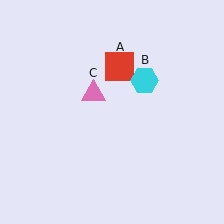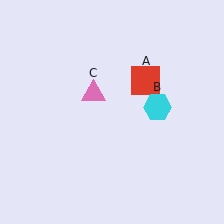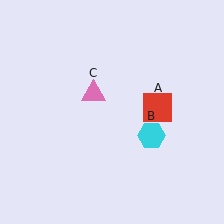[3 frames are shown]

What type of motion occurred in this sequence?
The red square (object A), cyan hexagon (object B) rotated clockwise around the center of the scene.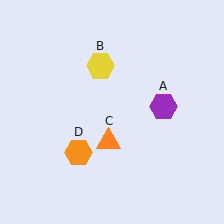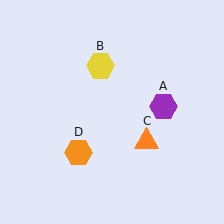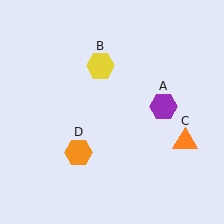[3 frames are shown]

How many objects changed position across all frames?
1 object changed position: orange triangle (object C).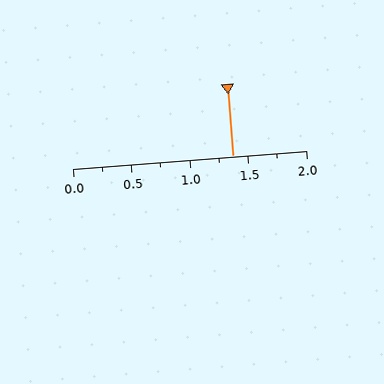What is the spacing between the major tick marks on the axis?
The major ticks are spaced 0.5 apart.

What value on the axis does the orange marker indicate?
The marker indicates approximately 1.38.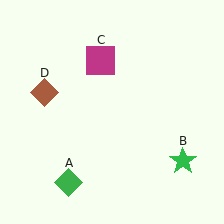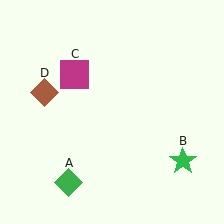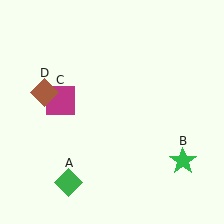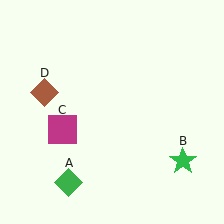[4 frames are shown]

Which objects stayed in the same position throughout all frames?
Green diamond (object A) and green star (object B) and brown diamond (object D) remained stationary.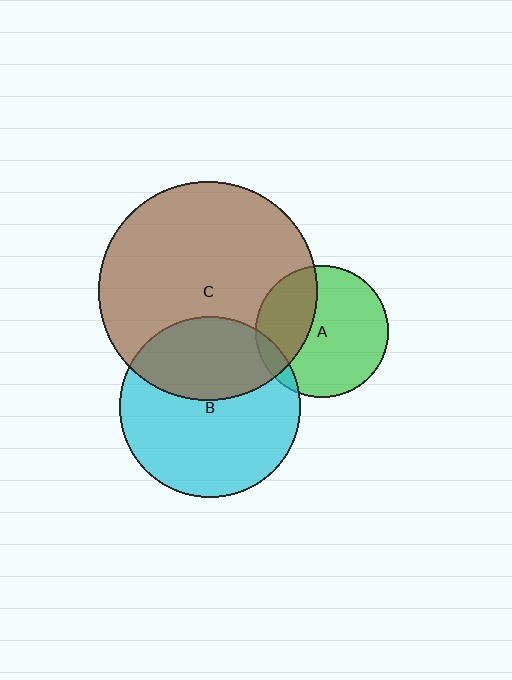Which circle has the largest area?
Circle C (brown).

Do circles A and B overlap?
Yes.